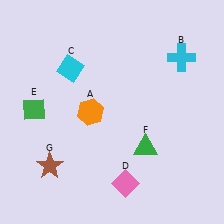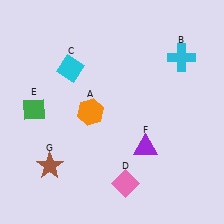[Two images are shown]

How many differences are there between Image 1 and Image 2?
There is 1 difference between the two images.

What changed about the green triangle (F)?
In Image 1, F is green. In Image 2, it changed to purple.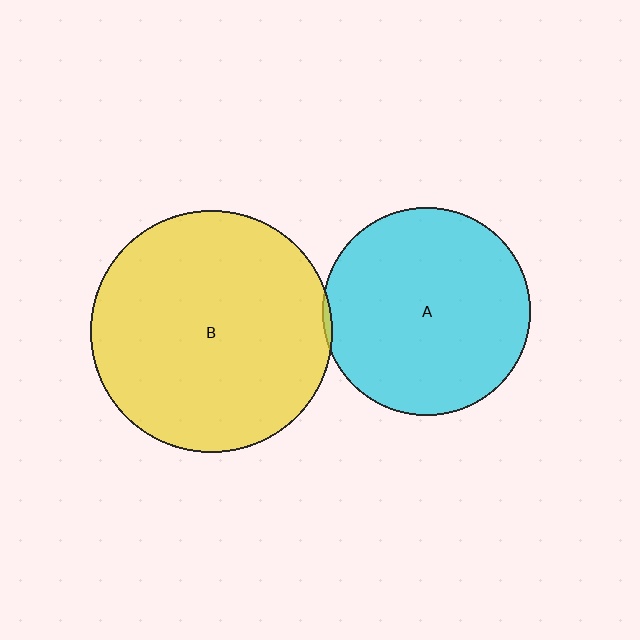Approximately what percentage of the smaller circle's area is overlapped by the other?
Approximately 5%.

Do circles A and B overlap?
Yes.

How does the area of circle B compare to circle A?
Approximately 1.4 times.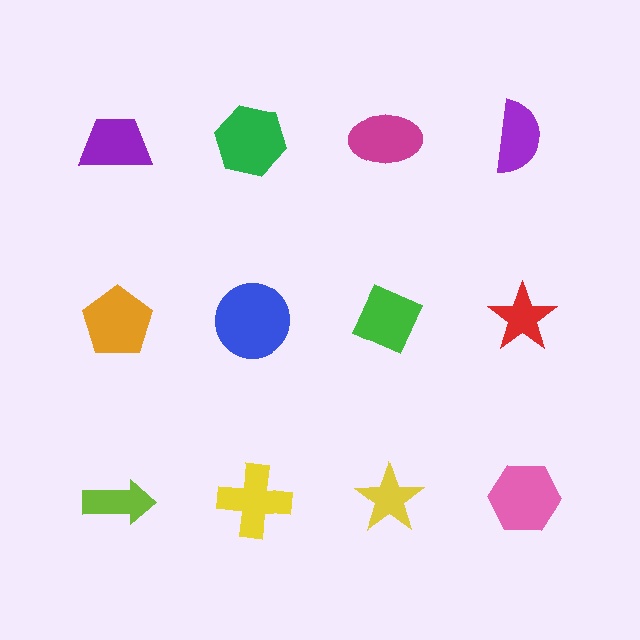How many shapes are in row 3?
4 shapes.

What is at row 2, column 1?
An orange pentagon.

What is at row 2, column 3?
A green diamond.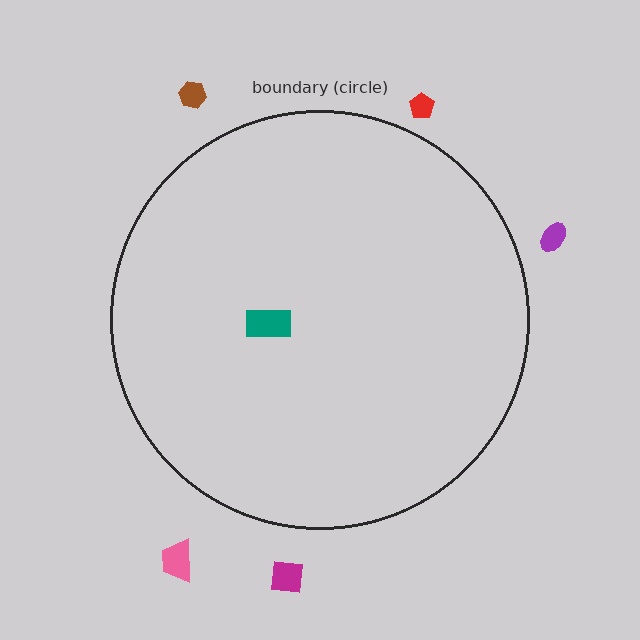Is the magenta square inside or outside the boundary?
Outside.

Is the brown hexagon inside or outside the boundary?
Outside.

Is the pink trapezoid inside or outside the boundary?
Outside.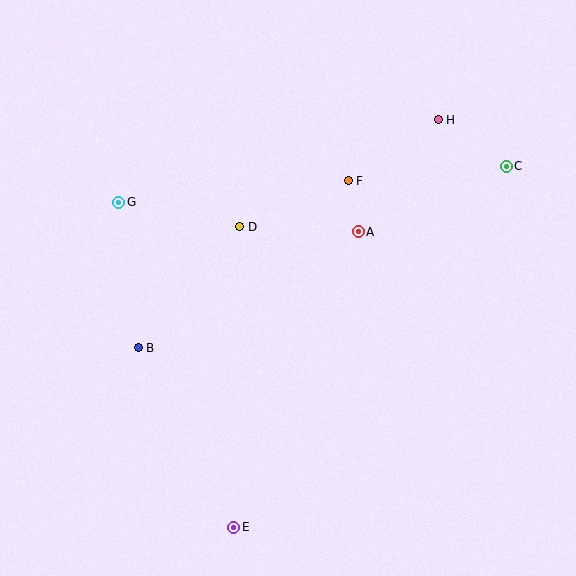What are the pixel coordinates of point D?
Point D is at (240, 227).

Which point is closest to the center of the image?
Point D at (240, 227) is closest to the center.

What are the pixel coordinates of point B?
Point B is at (138, 348).